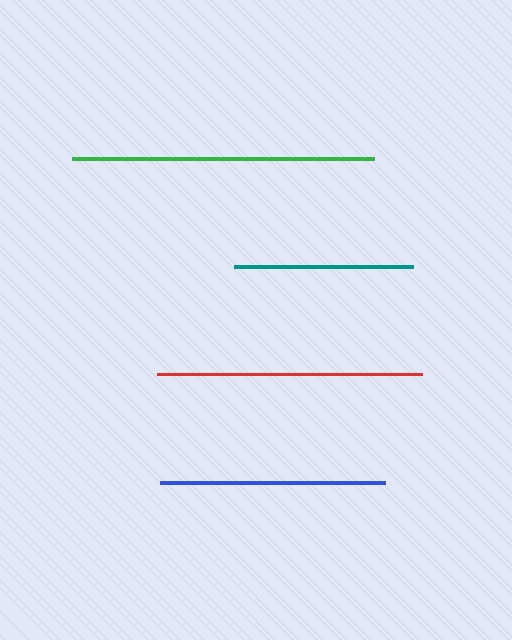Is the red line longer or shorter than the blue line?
The red line is longer than the blue line.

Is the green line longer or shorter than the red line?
The green line is longer than the red line.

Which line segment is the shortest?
The teal line is the shortest at approximately 179 pixels.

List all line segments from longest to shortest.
From longest to shortest: green, red, blue, teal.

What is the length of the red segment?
The red segment is approximately 265 pixels long.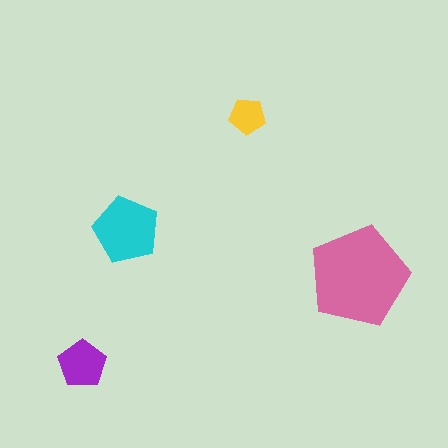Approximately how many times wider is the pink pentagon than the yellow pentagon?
About 3 times wider.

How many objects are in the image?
There are 4 objects in the image.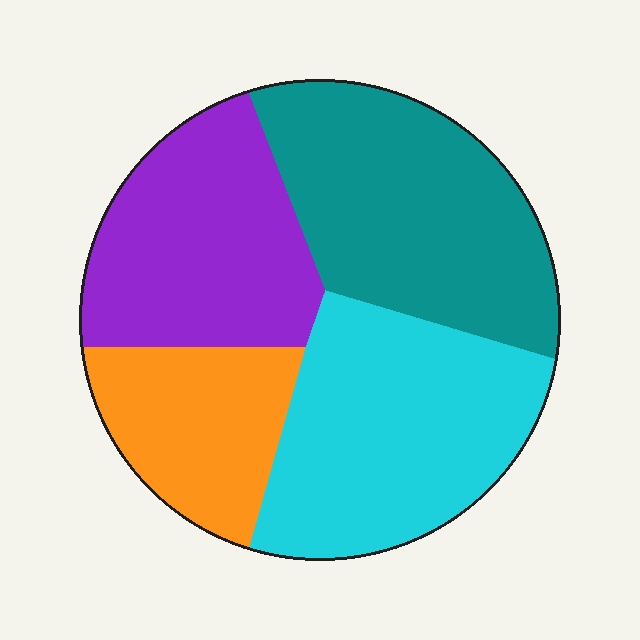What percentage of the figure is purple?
Purple covers about 25% of the figure.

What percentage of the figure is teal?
Teal covers around 30% of the figure.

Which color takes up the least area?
Orange, at roughly 15%.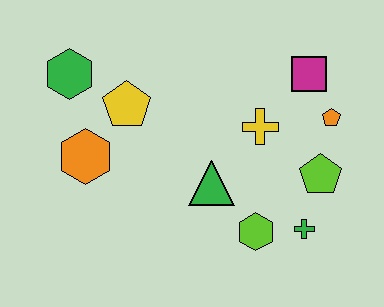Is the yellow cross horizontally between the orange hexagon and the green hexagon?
No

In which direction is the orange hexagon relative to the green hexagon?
The orange hexagon is below the green hexagon.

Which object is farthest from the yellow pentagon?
The green cross is farthest from the yellow pentagon.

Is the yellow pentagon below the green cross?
No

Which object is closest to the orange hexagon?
The yellow pentagon is closest to the orange hexagon.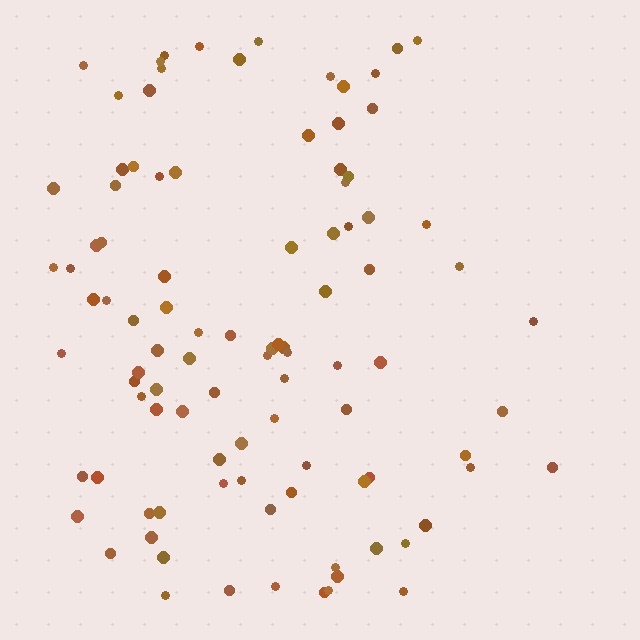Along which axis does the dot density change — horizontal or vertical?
Horizontal.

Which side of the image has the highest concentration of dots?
The left.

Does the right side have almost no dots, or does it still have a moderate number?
Still a moderate number, just noticeably fewer than the left.